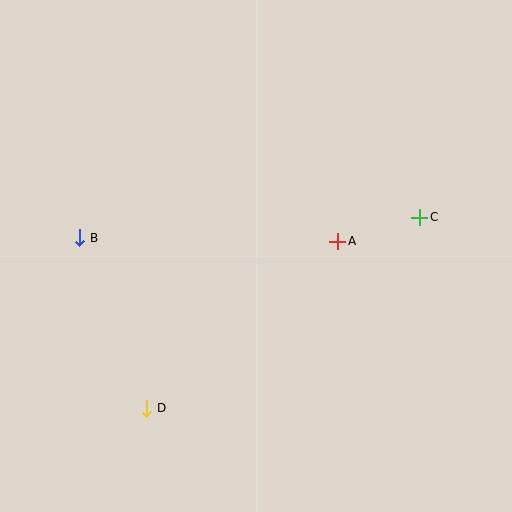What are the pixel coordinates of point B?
Point B is at (80, 238).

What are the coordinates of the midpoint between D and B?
The midpoint between D and B is at (113, 323).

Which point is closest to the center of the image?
Point A at (338, 241) is closest to the center.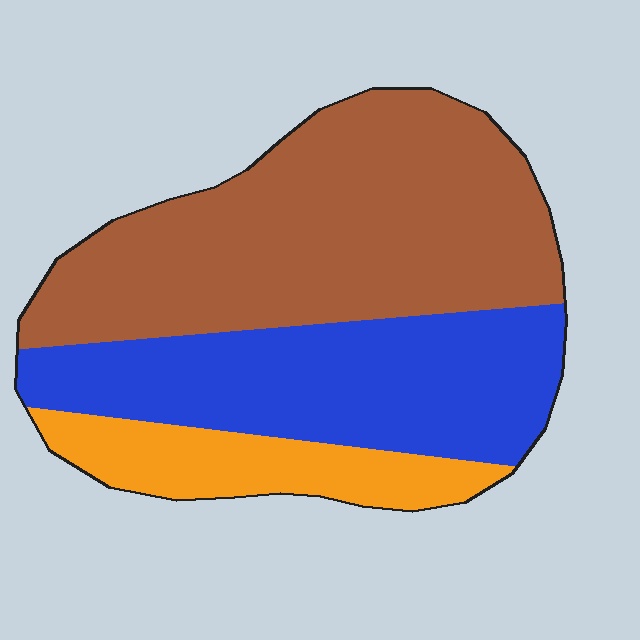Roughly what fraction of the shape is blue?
Blue takes up between a quarter and a half of the shape.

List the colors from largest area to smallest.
From largest to smallest: brown, blue, orange.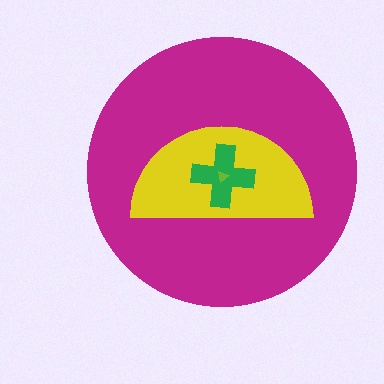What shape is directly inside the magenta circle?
The yellow semicircle.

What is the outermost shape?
The magenta circle.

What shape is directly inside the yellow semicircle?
The green cross.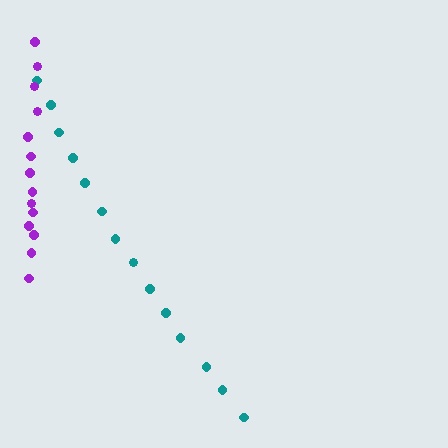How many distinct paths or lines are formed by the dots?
There are 2 distinct paths.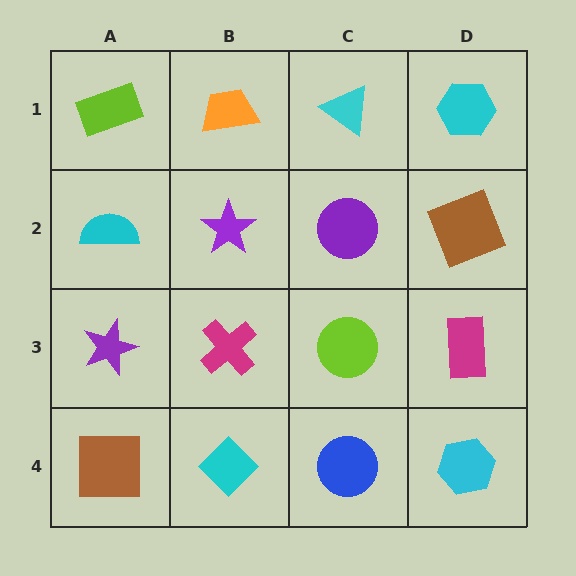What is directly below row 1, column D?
A brown square.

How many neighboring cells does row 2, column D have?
3.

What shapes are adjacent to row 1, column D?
A brown square (row 2, column D), a cyan triangle (row 1, column C).